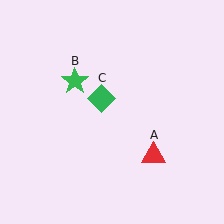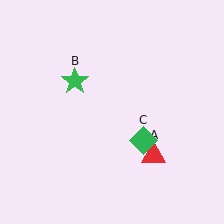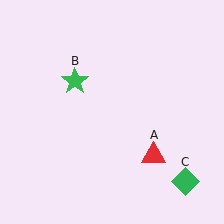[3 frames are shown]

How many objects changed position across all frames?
1 object changed position: green diamond (object C).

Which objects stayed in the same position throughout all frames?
Red triangle (object A) and green star (object B) remained stationary.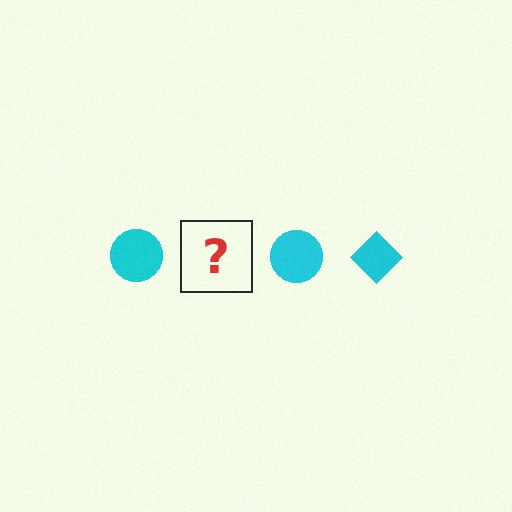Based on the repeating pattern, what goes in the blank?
The blank should be a cyan diamond.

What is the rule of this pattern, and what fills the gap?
The rule is that the pattern cycles through circle, diamond shapes in cyan. The gap should be filled with a cyan diamond.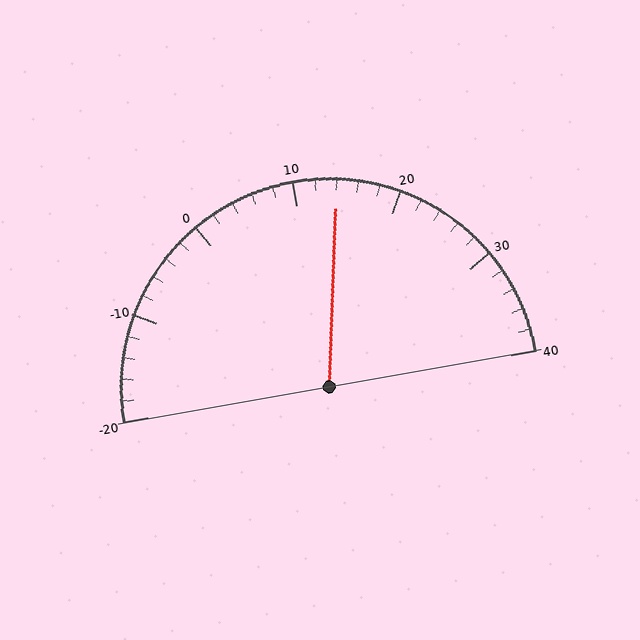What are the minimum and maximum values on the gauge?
The gauge ranges from -20 to 40.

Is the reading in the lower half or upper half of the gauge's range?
The reading is in the upper half of the range (-20 to 40).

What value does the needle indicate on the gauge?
The needle indicates approximately 14.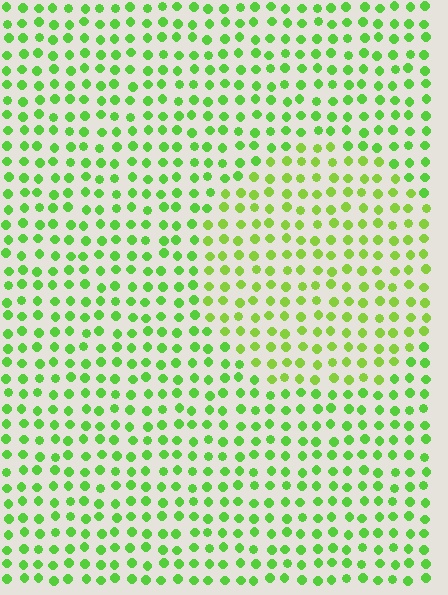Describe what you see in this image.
The image is filled with small lime elements in a uniform arrangement. A circle-shaped region is visible where the elements are tinted to a slightly different hue, forming a subtle color boundary.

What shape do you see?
I see a circle.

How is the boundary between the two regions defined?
The boundary is defined purely by a slight shift in hue (about 20 degrees). Spacing, size, and orientation are identical on both sides.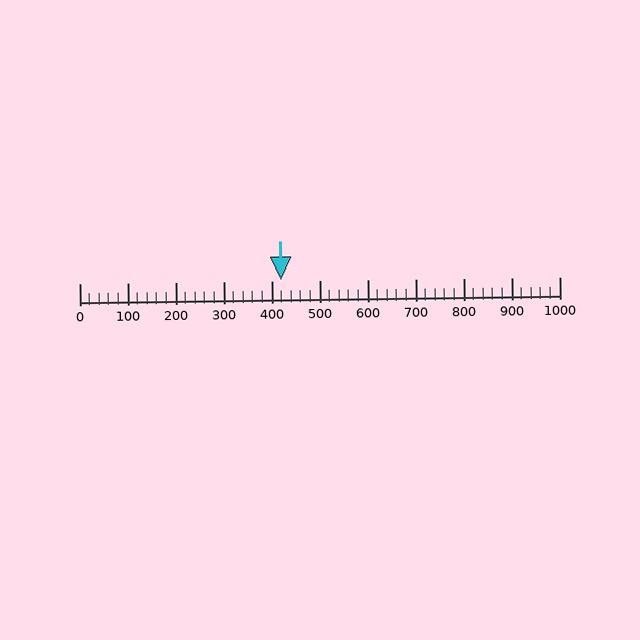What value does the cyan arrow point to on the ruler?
The cyan arrow points to approximately 420.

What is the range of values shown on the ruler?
The ruler shows values from 0 to 1000.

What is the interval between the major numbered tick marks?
The major tick marks are spaced 100 units apart.